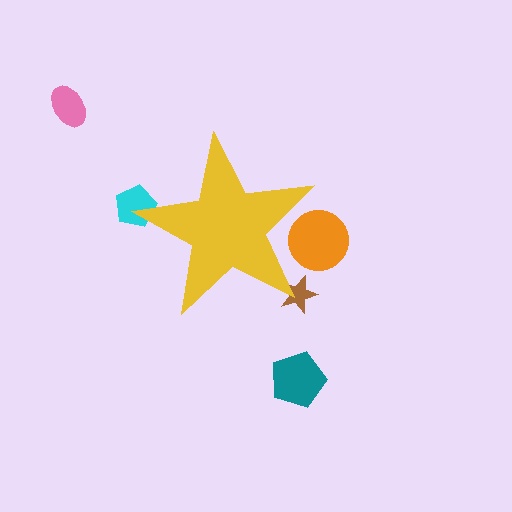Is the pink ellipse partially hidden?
No, the pink ellipse is fully visible.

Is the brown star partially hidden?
Yes, the brown star is partially hidden behind the yellow star.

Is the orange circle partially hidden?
Yes, the orange circle is partially hidden behind the yellow star.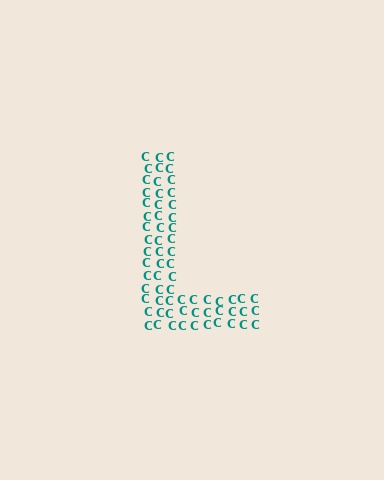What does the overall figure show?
The overall figure shows the letter L.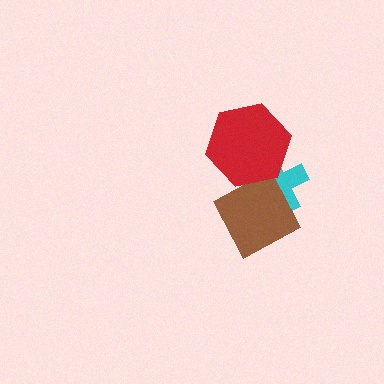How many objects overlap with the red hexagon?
1 object overlaps with the red hexagon.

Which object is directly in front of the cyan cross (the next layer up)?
The brown square is directly in front of the cyan cross.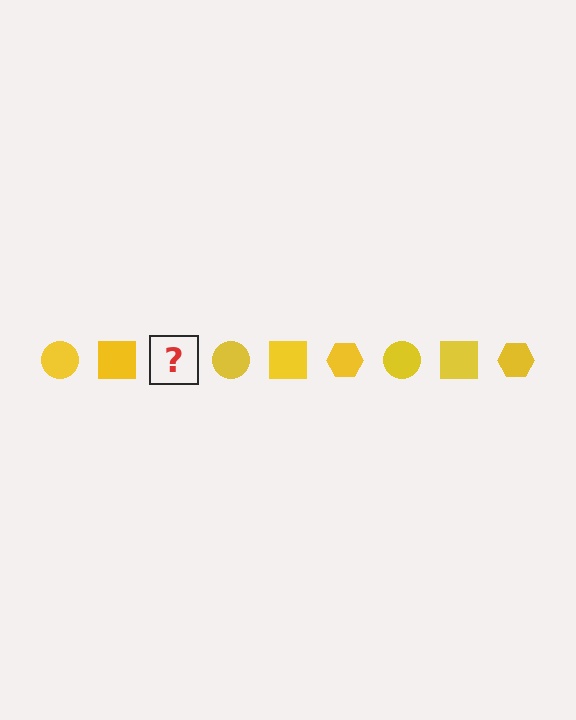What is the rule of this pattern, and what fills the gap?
The rule is that the pattern cycles through circle, square, hexagon shapes in yellow. The gap should be filled with a yellow hexagon.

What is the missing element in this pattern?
The missing element is a yellow hexagon.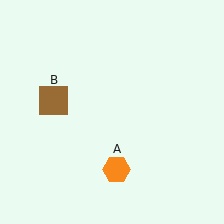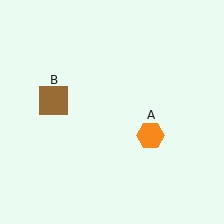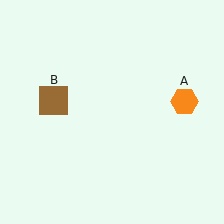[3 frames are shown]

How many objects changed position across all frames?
1 object changed position: orange hexagon (object A).